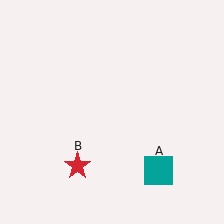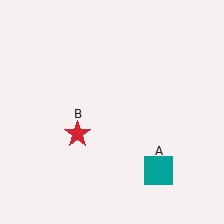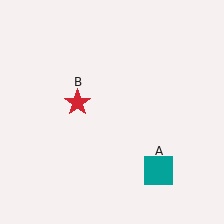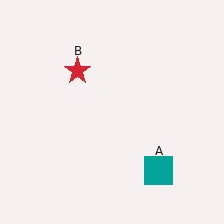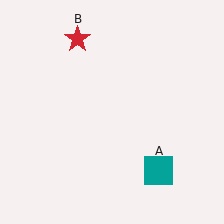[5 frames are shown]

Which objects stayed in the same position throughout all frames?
Teal square (object A) remained stationary.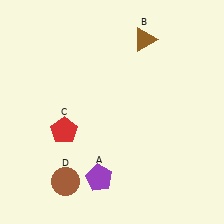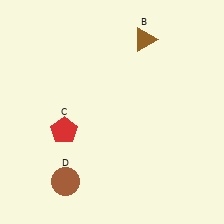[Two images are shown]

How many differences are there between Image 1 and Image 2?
There is 1 difference between the two images.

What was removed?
The purple pentagon (A) was removed in Image 2.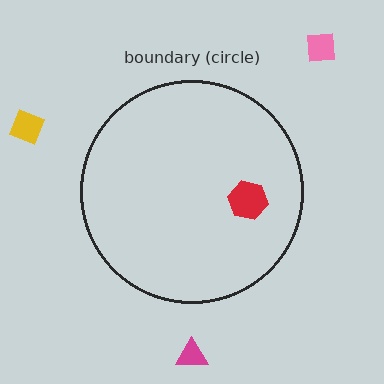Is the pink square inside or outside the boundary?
Outside.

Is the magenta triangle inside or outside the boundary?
Outside.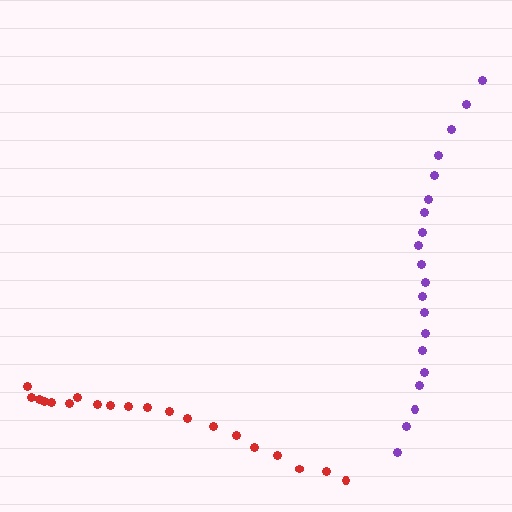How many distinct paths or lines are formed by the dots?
There are 2 distinct paths.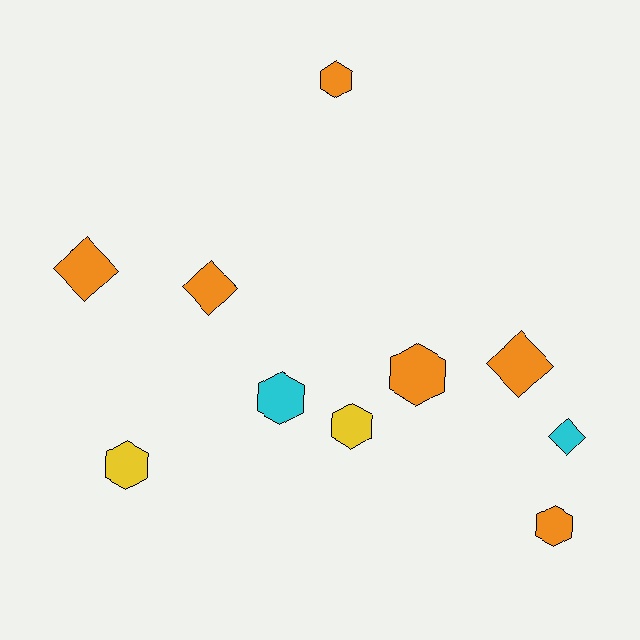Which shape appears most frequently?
Hexagon, with 6 objects.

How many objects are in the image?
There are 10 objects.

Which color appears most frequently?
Orange, with 6 objects.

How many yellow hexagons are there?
There are 2 yellow hexagons.